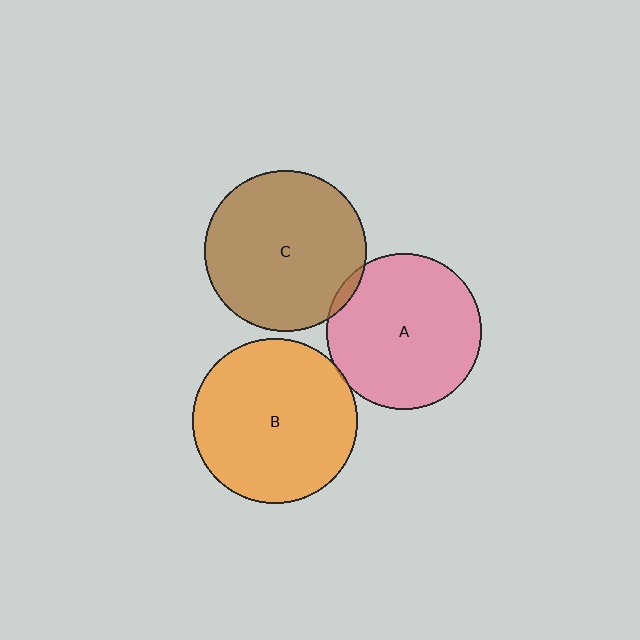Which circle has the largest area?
Circle B (orange).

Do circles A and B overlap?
Yes.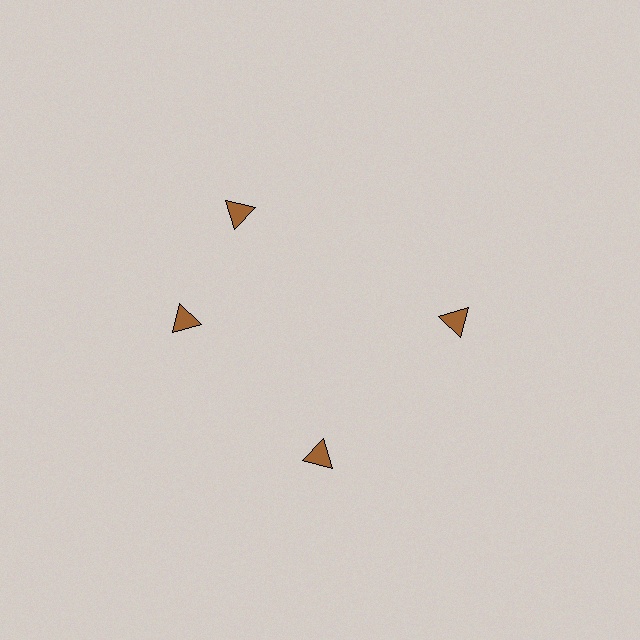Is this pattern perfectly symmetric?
No. The 4 brown triangles are arranged in a ring, but one element near the 12 o'clock position is rotated out of alignment along the ring, breaking the 4-fold rotational symmetry.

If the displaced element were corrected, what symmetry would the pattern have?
It would have 4-fold rotational symmetry — the pattern would map onto itself every 90 degrees.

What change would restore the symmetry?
The symmetry would be restored by rotating it back into even spacing with its neighbors so that all 4 triangles sit at equal angles and equal distance from the center.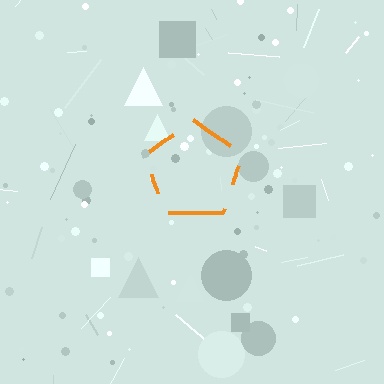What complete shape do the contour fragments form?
The contour fragments form a pentagon.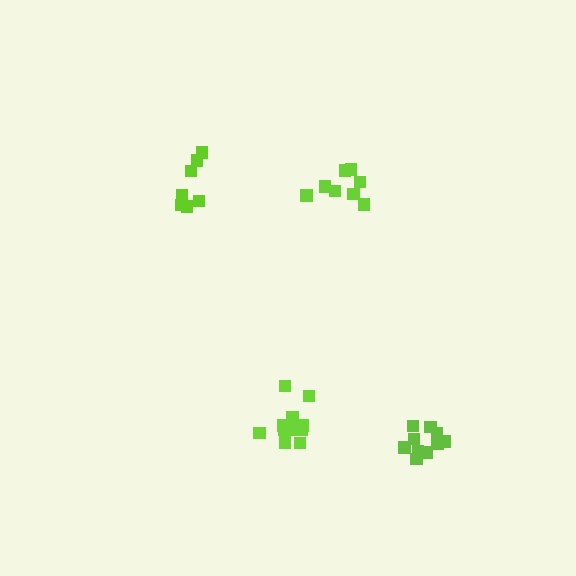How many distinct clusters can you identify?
There are 4 distinct clusters.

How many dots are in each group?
Group 1: 11 dots, Group 2: 7 dots, Group 3: 11 dots, Group 4: 8 dots (37 total).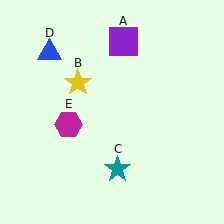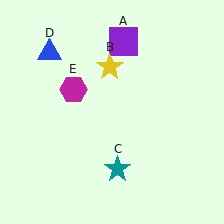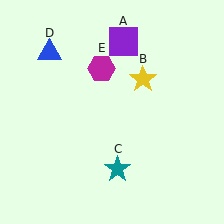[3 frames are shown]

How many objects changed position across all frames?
2 objects changed position: yellow star (object B), magenta hexagon (object E).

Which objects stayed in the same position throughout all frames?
Purple square (object A) and teal star (object C) and blue triangle (object D) remained stationary.